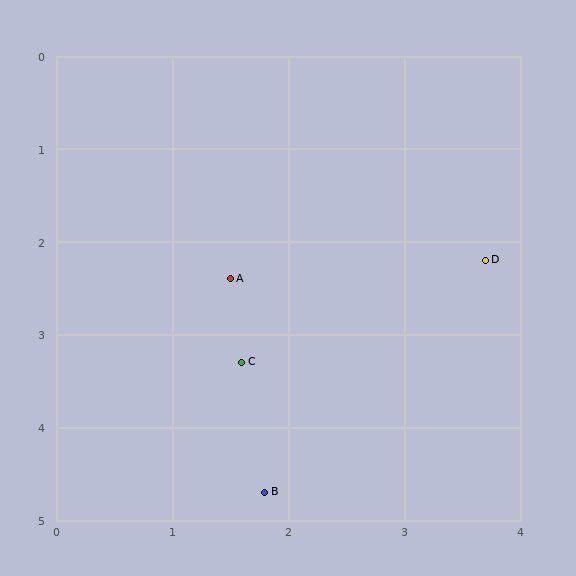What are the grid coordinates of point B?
Point B is at approximately (1.8, 4.7).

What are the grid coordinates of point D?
Point D is at approximately (3.7, 2.2).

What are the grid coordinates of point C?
Point C is at approximately (1.6, 3.3).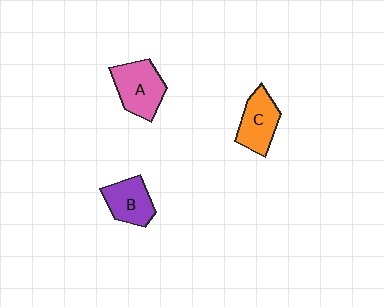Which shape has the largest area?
Shape A (pink).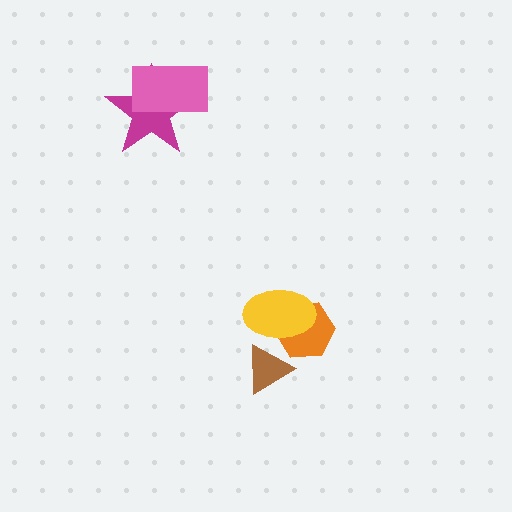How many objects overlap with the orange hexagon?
1 object overlaps with the orange hexagon.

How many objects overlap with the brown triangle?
1 object overlaps with the brown triangle.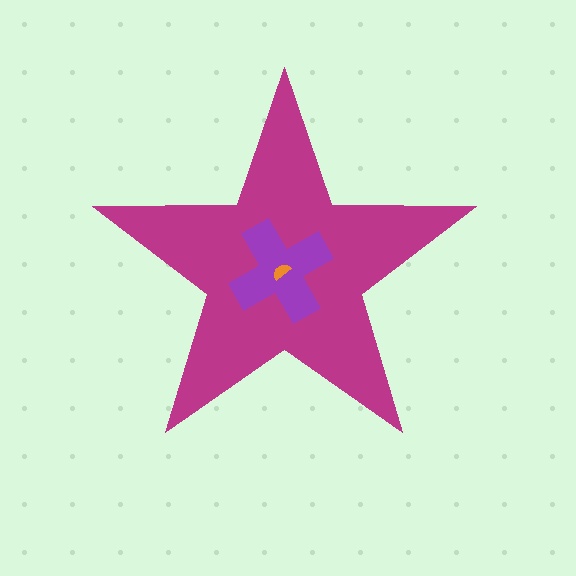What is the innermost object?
The orange semicircle.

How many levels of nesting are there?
3.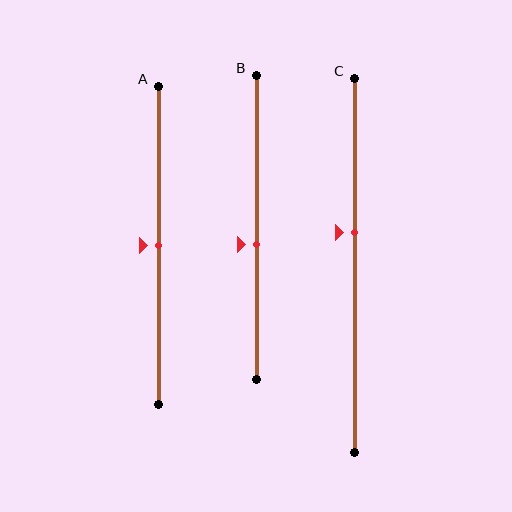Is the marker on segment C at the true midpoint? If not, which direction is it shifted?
No, the marker on segment C is shifted upward by about 9% of the segment length.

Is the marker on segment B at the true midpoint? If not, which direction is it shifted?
No, the marker on segment B is shifted downward by about 5% of the segment length.